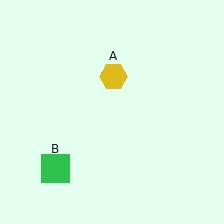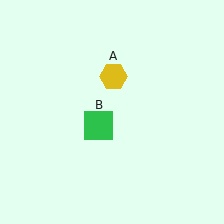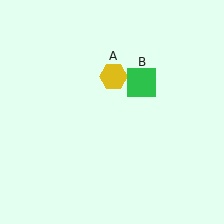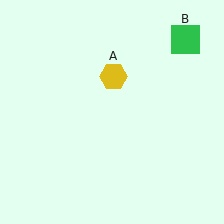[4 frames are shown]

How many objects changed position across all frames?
1 object changed position: green square (object B).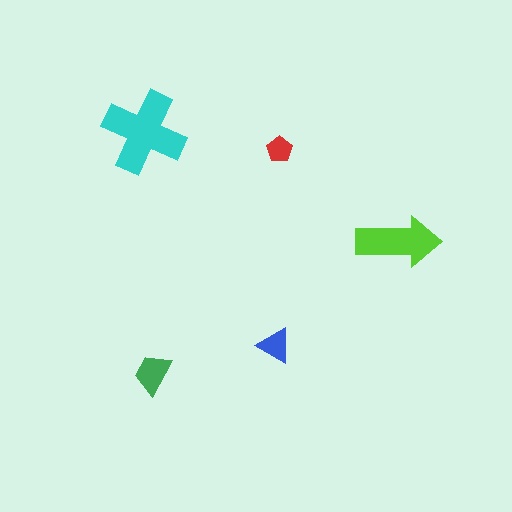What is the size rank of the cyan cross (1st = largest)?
1st.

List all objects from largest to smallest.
The cyan cross, the lime arrow, the green trapezoid, the blue triangle, the red pentagon.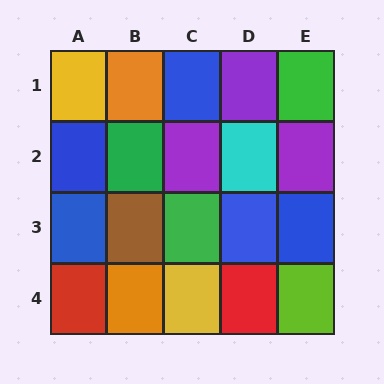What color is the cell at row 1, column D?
Purple.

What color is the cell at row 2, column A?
Blue.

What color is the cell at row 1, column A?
Yellow.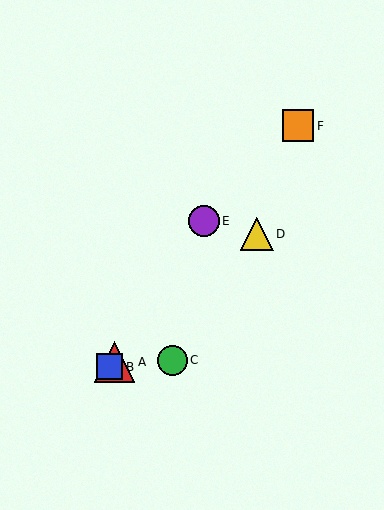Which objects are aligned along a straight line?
Objects A, B, D are aligned along a straight line.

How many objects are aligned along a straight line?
3 objects (A, B, D) are aligned along a straight line.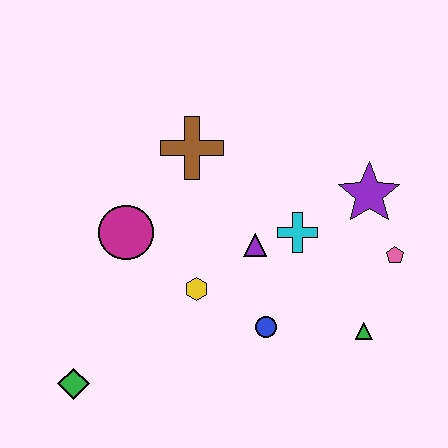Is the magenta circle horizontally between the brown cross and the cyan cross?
No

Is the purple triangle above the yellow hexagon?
Yes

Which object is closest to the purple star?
The pink pentagon is closest to the purple star.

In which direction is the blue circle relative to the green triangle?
The blue circle is to the left of the green triangle.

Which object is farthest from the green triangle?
The green diamond is farthest from the green triangle.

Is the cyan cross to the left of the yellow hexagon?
No